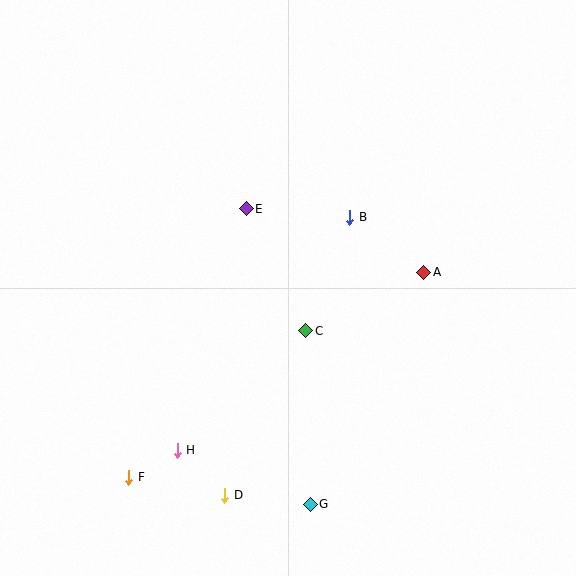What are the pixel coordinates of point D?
Point D is at (225, 495).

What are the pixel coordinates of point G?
Point G is at (310, 504).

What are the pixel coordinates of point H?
Point H is at (177, 450).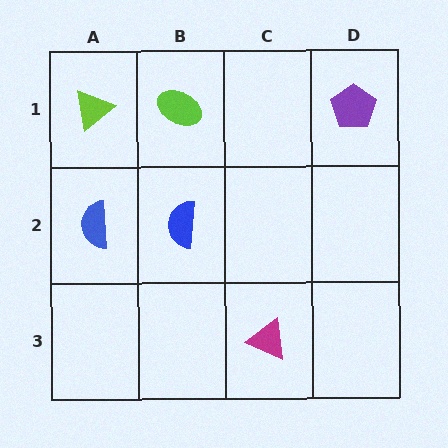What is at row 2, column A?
A blue semicircle.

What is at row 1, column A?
A lime triangle.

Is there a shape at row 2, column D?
No, that cell is empty.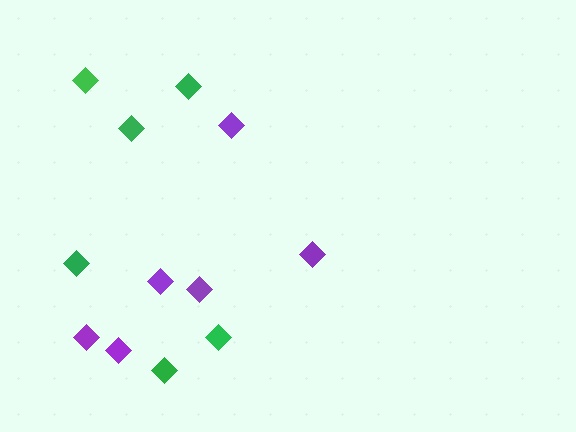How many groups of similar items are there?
There are 2 groups: one group of purple diamonds (6) and one group of green diamonds (6).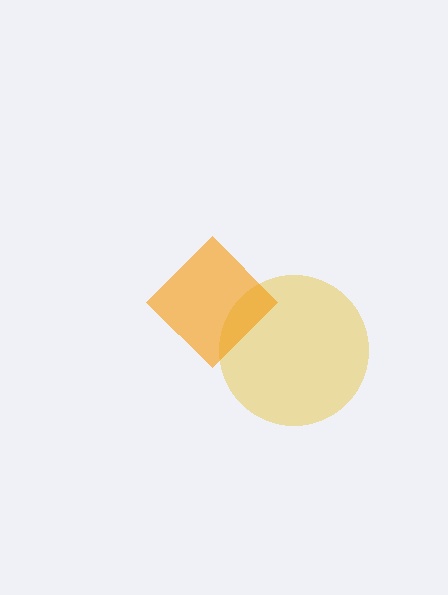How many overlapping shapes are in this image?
There are 2 overlapping shapes in the image.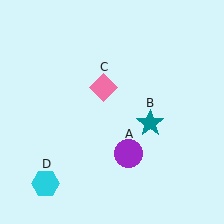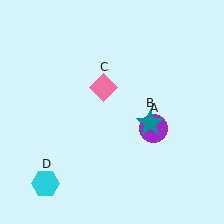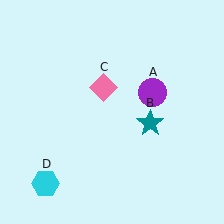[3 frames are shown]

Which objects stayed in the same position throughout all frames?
Teal star (object B) and pink diamond (object C) and cyan hexagon (object D) remained stationary.